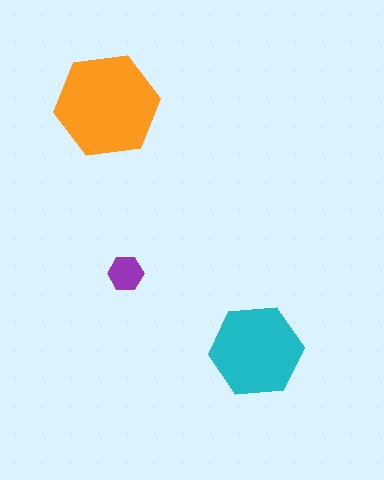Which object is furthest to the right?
The cyan hexagon is rightmost.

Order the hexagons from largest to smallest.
the orange one, the cyan one, the purple one.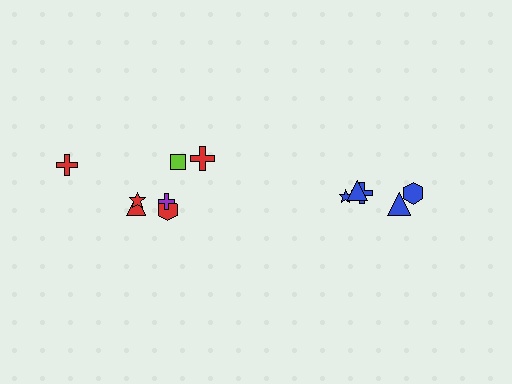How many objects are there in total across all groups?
There are 12 objects.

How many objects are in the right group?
There are 5 objects.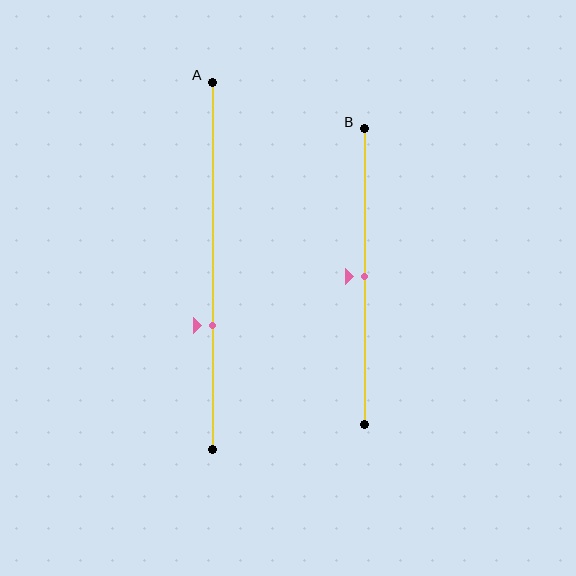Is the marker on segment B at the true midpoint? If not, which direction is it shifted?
Yes, the marker on segment B is at the true midpoint.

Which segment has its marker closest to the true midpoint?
Segment B has its marker closest to the true midpoint.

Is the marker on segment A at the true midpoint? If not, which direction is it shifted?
No, the marker on segment A is shifted downward by about 16% of the segment length.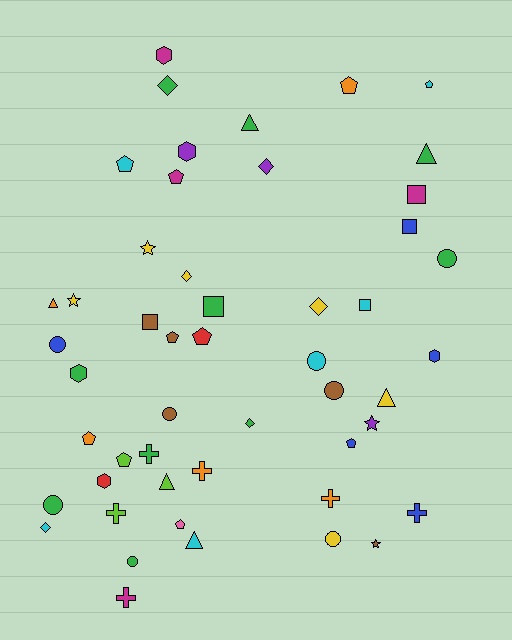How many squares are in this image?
There are 5 squares.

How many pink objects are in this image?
There is 1 pink object.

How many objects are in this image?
There are 50 objects.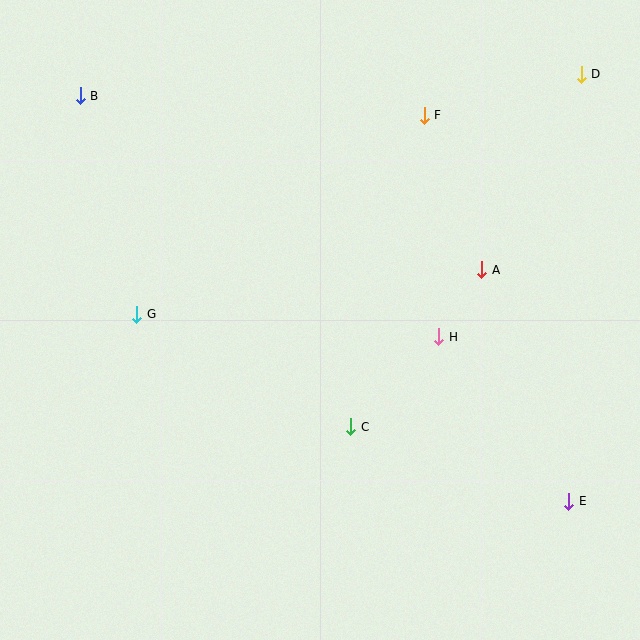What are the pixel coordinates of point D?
Point D is at (581, 74).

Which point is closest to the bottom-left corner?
Point G is closest to the bottom-left corner.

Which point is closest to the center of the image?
Point C at (351, 427) is closest to the center.